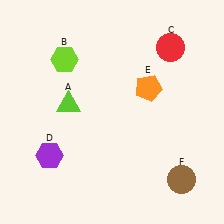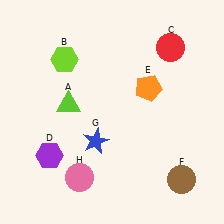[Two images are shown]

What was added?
A blue star (G), a pink circle (H) were added in Image 2.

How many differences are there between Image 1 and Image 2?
There are 2 differences between the two images.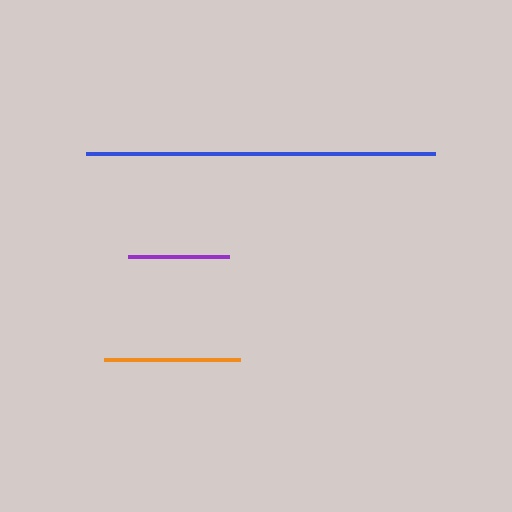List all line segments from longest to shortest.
From longest to shortest: blue, orange, purple.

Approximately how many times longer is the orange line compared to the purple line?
The orange line is approximately 1.3 times the length of the purple line.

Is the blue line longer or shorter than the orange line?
The blue line is longer than the orange line.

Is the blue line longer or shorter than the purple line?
The blue line is longer than the purple line.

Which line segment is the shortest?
The purple line is the shortest at approximately 102 pixels.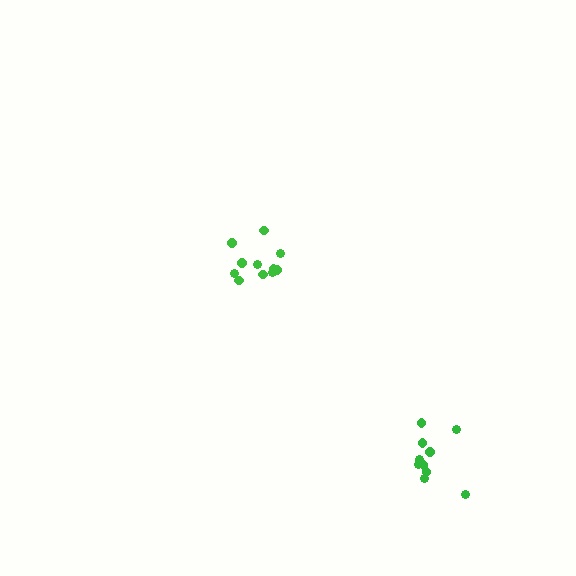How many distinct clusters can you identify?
There are 2 distinct clusters.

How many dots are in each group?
Group 1: 11 dots, Group 2: 10 dots (21 total).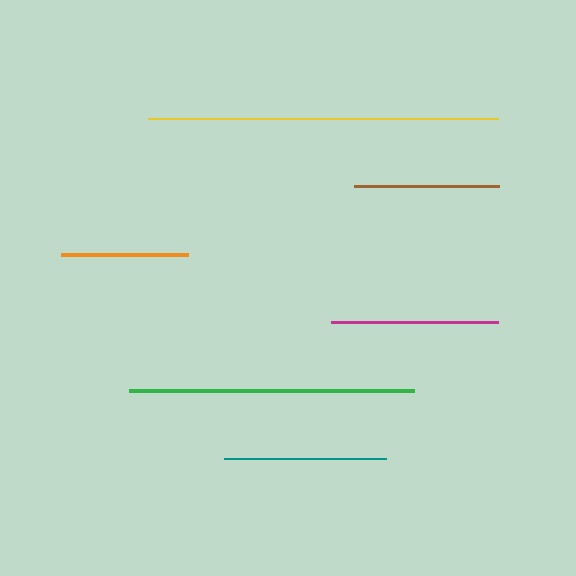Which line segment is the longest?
The yellow line is the longest at approximately 350 pixels.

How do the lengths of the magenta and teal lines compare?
The magenta and teal lines are approximately the same length.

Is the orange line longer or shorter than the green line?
The green line is longer than the orange line.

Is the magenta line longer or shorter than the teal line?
The magenta line is longer than the teal line.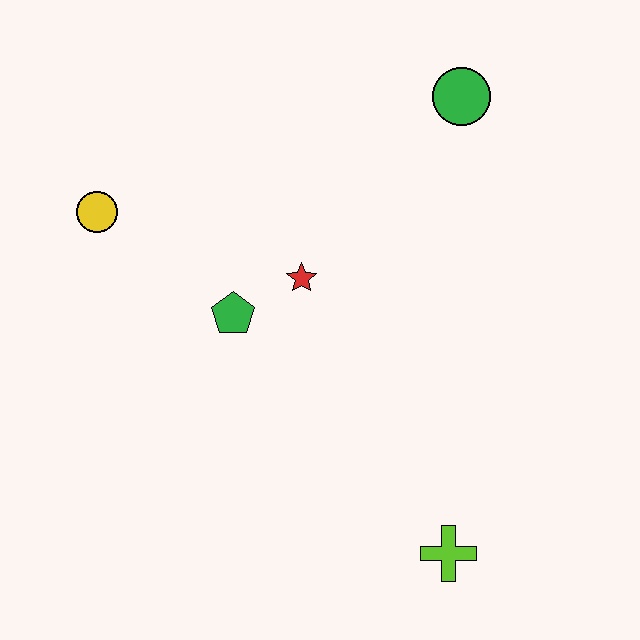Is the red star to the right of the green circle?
No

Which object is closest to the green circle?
The red star is closest to the green circle.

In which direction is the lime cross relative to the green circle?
The lime cross is below the green circle.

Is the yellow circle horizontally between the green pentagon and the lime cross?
No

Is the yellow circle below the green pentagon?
No